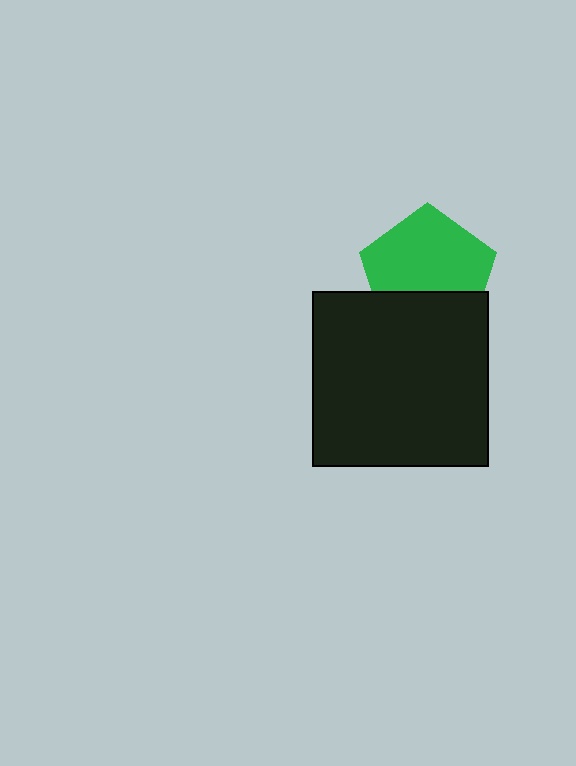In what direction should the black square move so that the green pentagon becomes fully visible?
The black square should move down. That is the shortest direction to clear the overlap and leave the green pentagon fully visible.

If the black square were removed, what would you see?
You would see the complete green pentagon.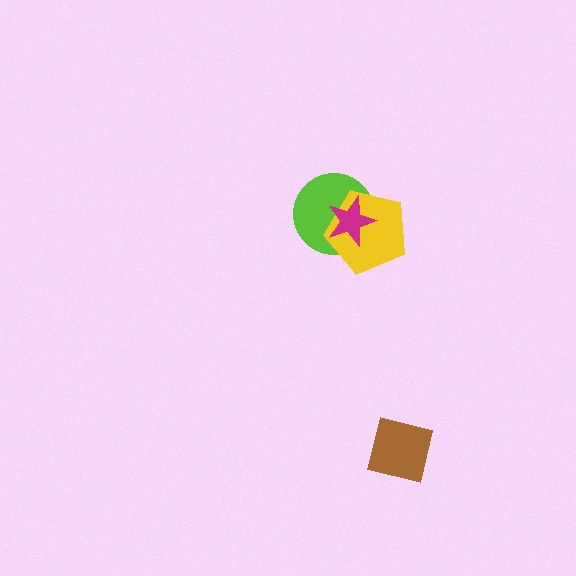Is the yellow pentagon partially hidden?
Yes, it is partially covered by another shape.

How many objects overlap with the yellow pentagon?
2 objects overlap with the yellow pentagon.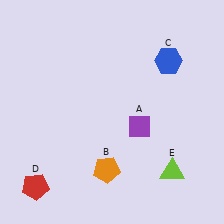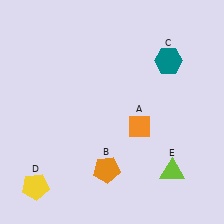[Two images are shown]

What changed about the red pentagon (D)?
In Image 1, D is red. In Image 2, it changed to yellow.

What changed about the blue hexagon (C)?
In Image 1, C is blue. In Image 2, it changed to teal.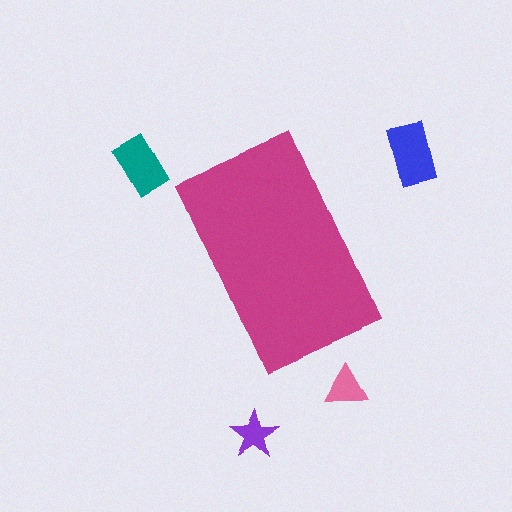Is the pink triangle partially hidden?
No, the pink triangle is fully visible.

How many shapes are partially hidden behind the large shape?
0 shapes are partially hidden.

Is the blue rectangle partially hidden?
No, the blue rectangle is fully visible.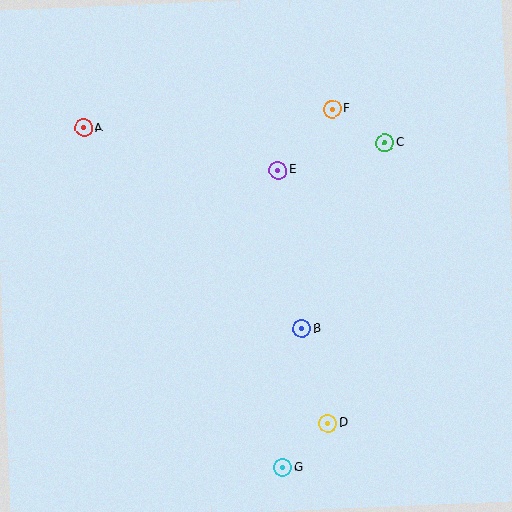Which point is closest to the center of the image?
Point B at (302, 329) is closest to the center.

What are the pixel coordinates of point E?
Point E is at (278, 170).